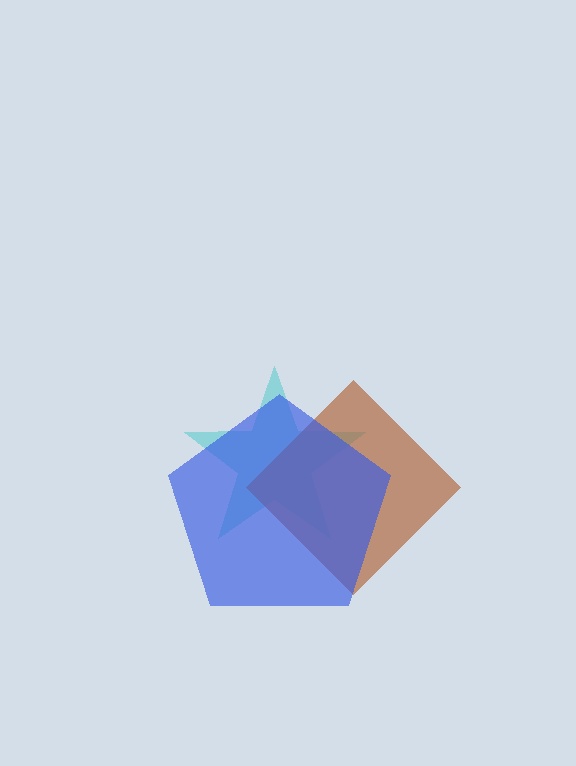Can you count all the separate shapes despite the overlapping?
Yes, there are 3 separate shapes.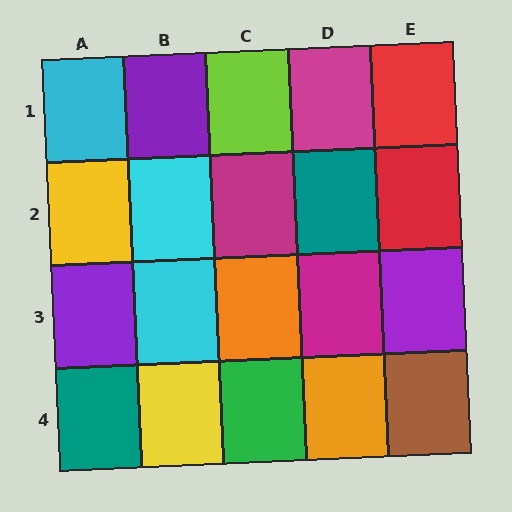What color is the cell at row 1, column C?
Lime.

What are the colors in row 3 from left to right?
Purple, cyan, orange, magenta, purple.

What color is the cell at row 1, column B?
Purple.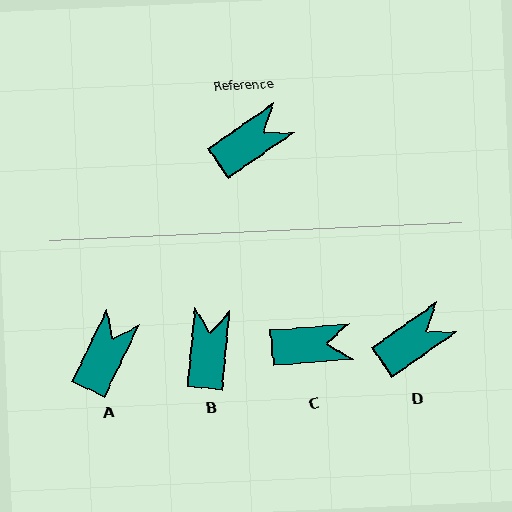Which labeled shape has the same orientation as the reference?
D.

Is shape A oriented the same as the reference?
No, it is off by about 29 degrees.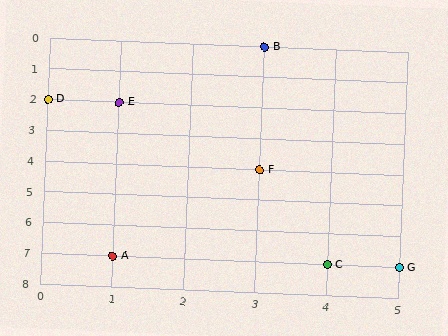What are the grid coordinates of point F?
Point F is at grid coordinates (3, 4).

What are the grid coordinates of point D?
Point D is at grid coordinates (0, 2).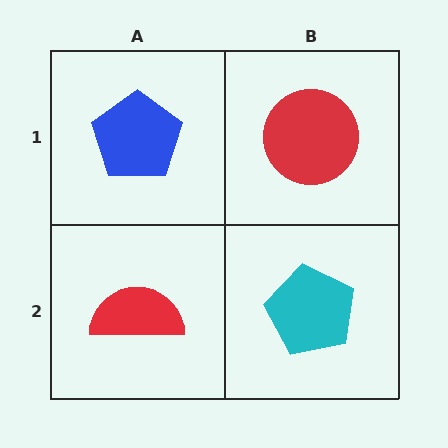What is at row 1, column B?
A red circle.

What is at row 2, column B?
A cyan pentagon.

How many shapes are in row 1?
2 shapes.